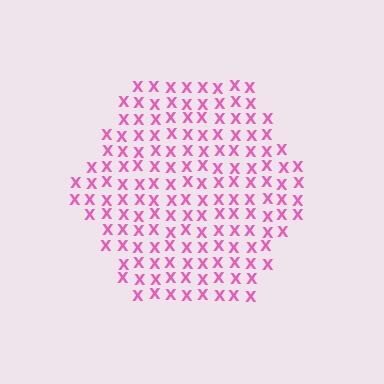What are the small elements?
The small elements are letter X's.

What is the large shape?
The large shape is a hexagon.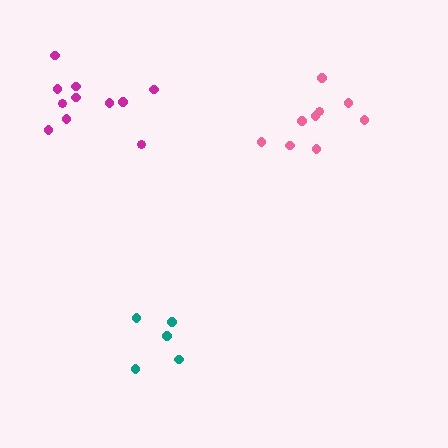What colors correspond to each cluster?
The clusters are colored: magenta, pink, teal.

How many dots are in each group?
Group 1: 11 dots, Group 2: 9 dots, Group 3: 5 dots (25 total).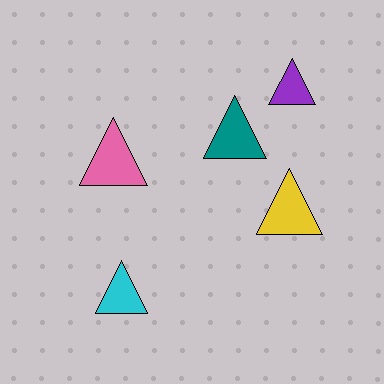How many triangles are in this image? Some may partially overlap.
There are 5 triangles.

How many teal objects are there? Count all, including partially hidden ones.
There is 1 teal object.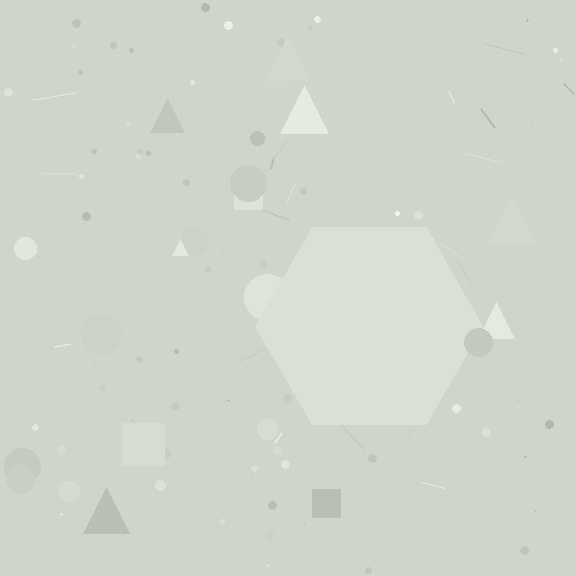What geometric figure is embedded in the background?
A hexagon is embedded in the background.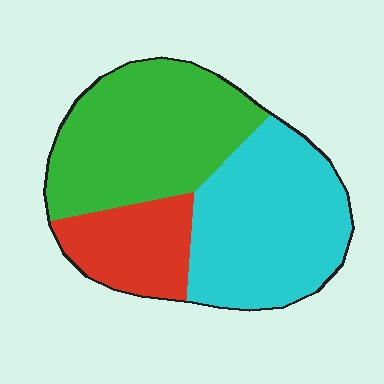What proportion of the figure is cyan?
Cyan covers around 40% of the figure.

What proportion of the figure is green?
Green covers about 40% of the figure.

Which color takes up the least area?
Red, at roughly 20%.